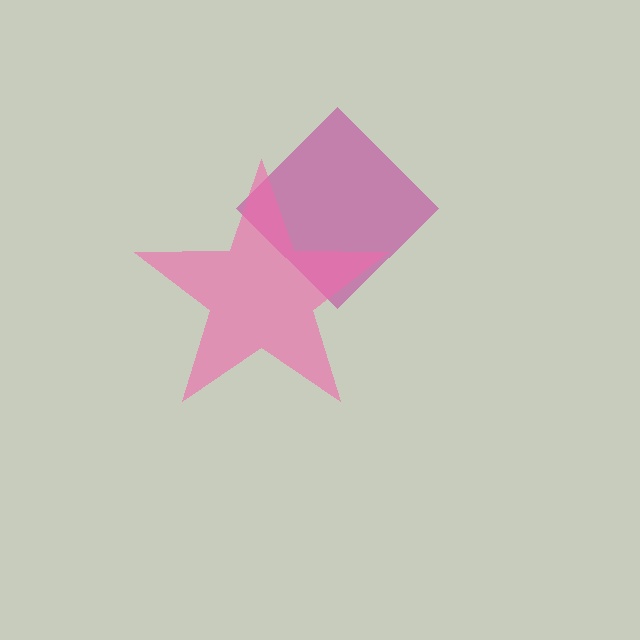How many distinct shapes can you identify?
There are 2 distinct shapes: a magenta diamond, a pink star.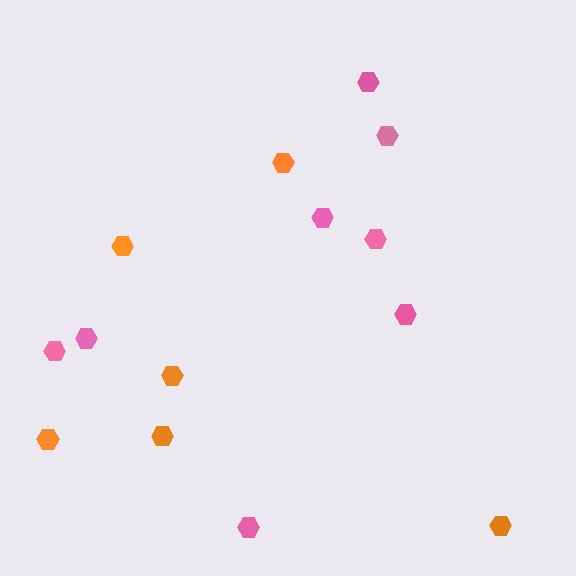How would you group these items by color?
There are 2 groups: one group of pink hexagons (8) and one group of orange hexagons (6).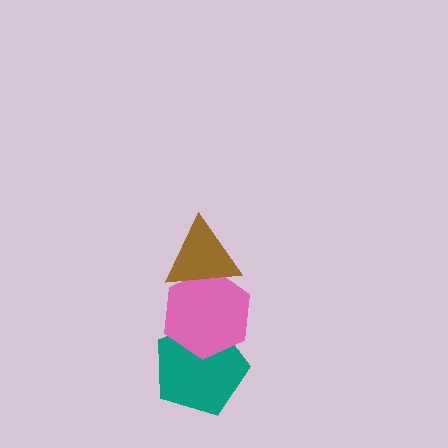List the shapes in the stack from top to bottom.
From top to bottom: the brown triangle, the pink hexagon, the teal pentagon.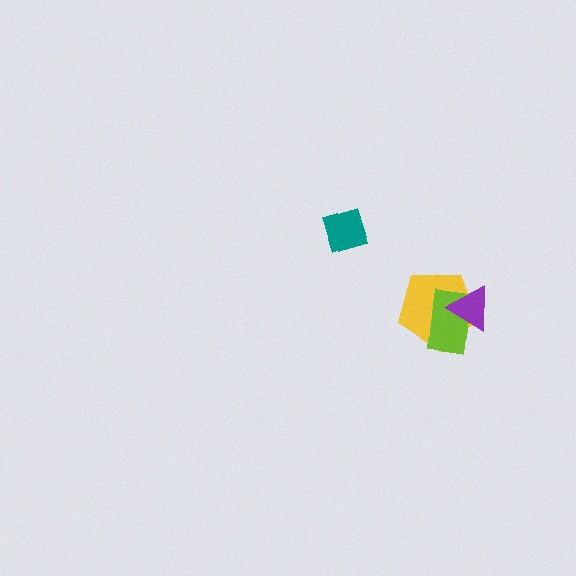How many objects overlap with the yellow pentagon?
2 objects overlap with the yellow pentagon.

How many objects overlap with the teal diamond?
0 objects overlap with the teal diamond.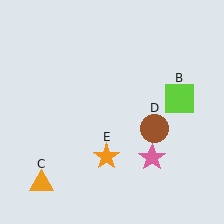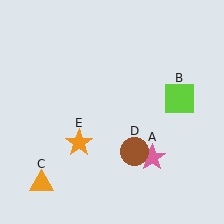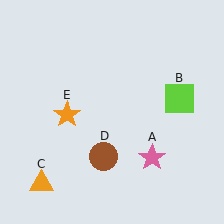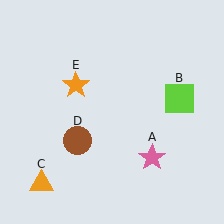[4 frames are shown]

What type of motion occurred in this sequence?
The brown circle (object D), orange star (object E) rotated clockwise around the center of the scene.